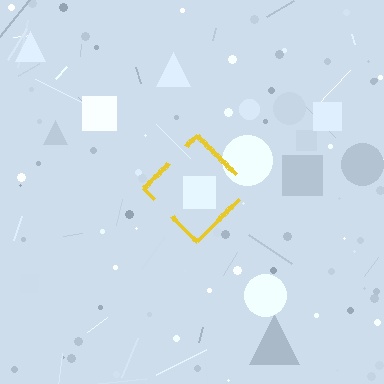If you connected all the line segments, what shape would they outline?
They would outline a diamond.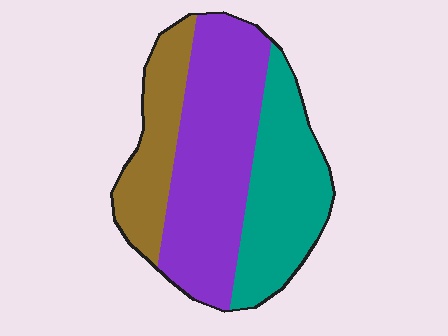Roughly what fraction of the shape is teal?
Teal covers around 30% of the shape.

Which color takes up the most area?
Purple, at roughly 45%.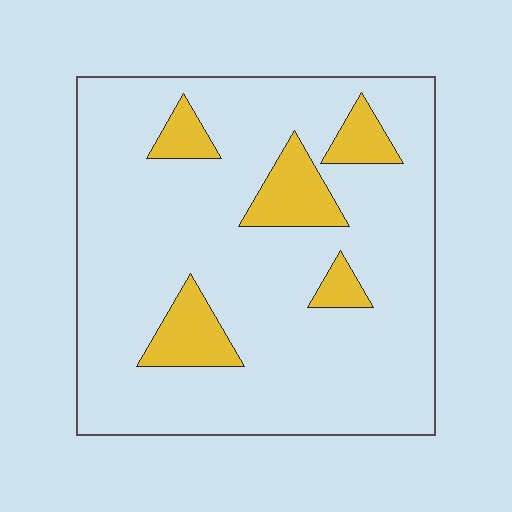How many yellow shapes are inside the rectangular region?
5.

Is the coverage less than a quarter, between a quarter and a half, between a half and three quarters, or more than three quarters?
Less than a quarter.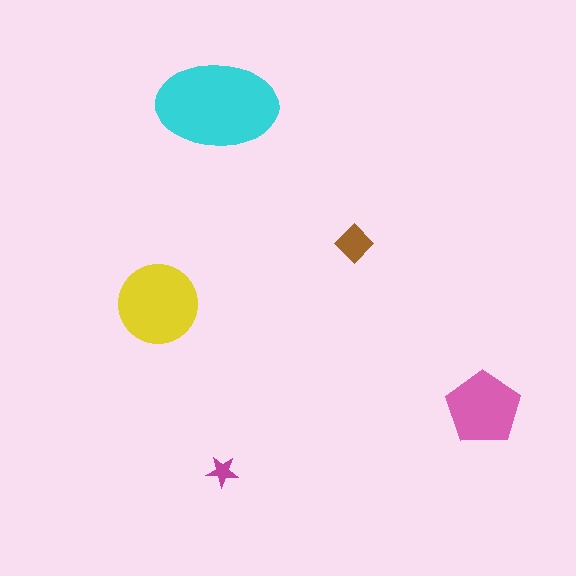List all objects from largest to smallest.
The cyan ellipse, the yellow circle, the pink pentagon, the brown diamond, the magenta star.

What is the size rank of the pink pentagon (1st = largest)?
3rd.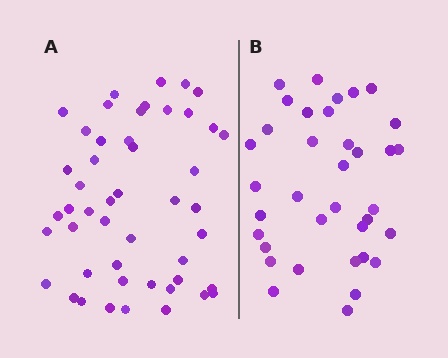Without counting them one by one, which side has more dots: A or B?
Region A (the left region) has more dots.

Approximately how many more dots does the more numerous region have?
Region A has roughly 12 or so more dots than region B.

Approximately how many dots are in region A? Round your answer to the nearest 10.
About 50 dots. (The exact count is 48, which rounds to 50.)